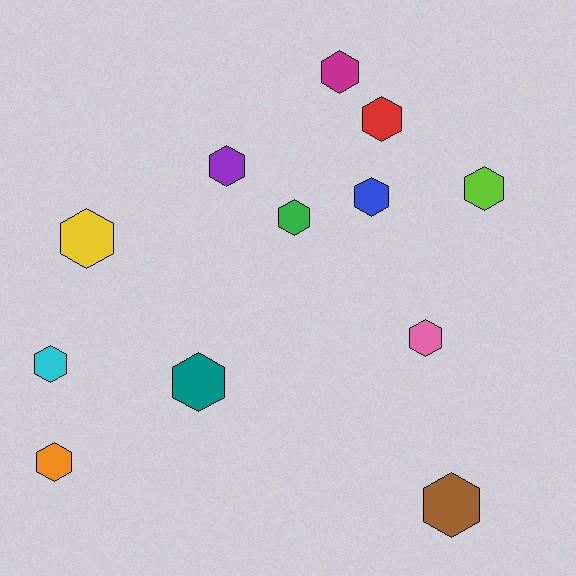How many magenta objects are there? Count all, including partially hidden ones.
There is 1 magenta object.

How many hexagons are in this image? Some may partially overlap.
There are 12 hexagons.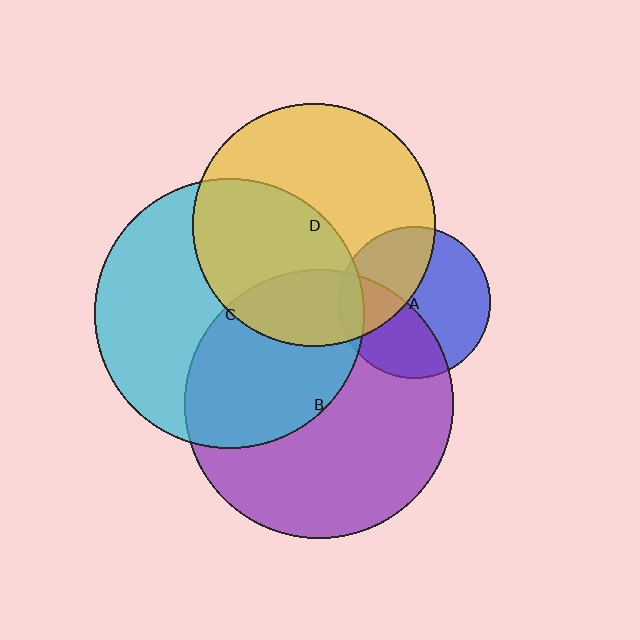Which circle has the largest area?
Circle C (cyan).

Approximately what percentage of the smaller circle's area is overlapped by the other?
Approximately 40%.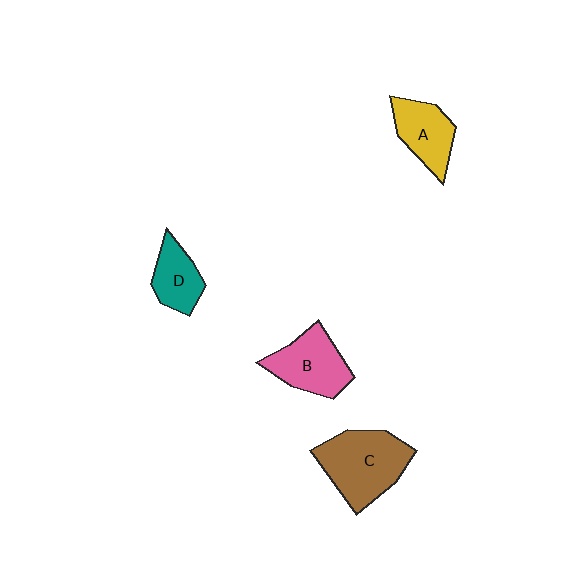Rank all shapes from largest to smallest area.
From largest to smallest: C (brown), B (pink), A (yellow), D (teal).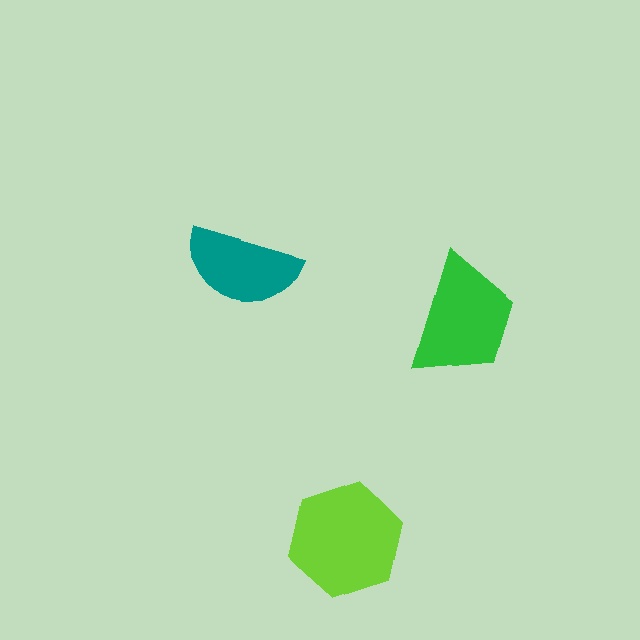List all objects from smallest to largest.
The teal semicircle, the green trapezoid, the lime hexagon.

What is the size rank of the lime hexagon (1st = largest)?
1st.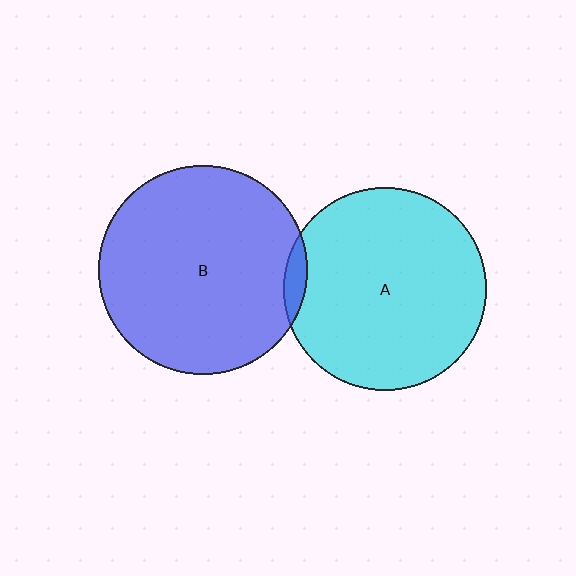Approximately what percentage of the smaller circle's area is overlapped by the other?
Approximately 5%.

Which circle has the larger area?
Circle B (blue).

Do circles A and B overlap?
Yes.